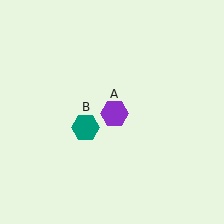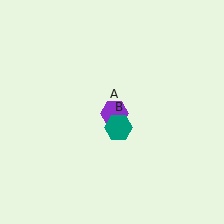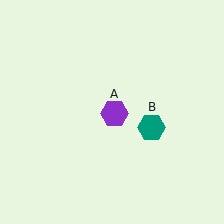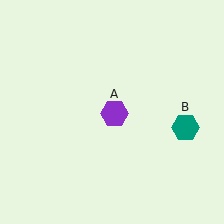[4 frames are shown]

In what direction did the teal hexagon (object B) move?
The teal hexagon (object B) moved right.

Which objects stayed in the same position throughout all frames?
Purple hexagon (object A) remained stationary.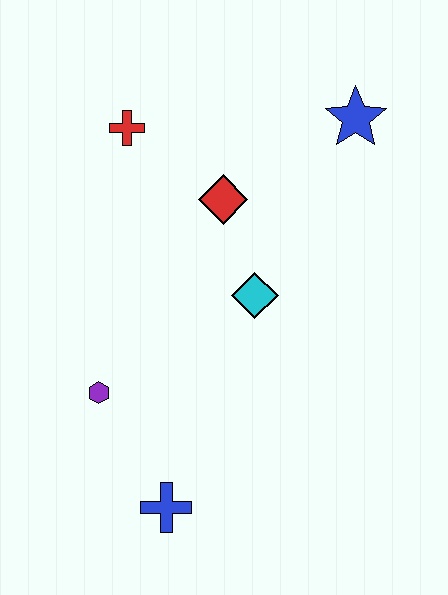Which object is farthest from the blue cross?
The blue star is farthest from the blue cross.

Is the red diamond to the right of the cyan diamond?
No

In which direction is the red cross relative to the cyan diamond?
The red cross is above the cyan diamond.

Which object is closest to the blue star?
The red diamond is closest to the blue star.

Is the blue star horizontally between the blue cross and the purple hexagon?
No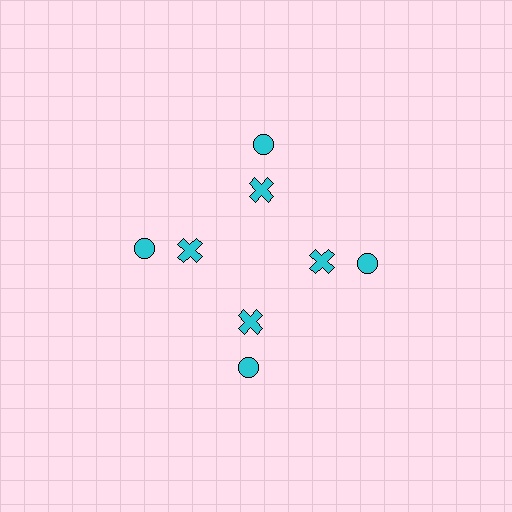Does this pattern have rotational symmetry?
Yes, this pattern has 4-fold rotational symmetry. It looks the same after rotating 90 degrees around the center.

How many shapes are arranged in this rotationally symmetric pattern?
There are 8 shapes, arranged in 4 groups of 2.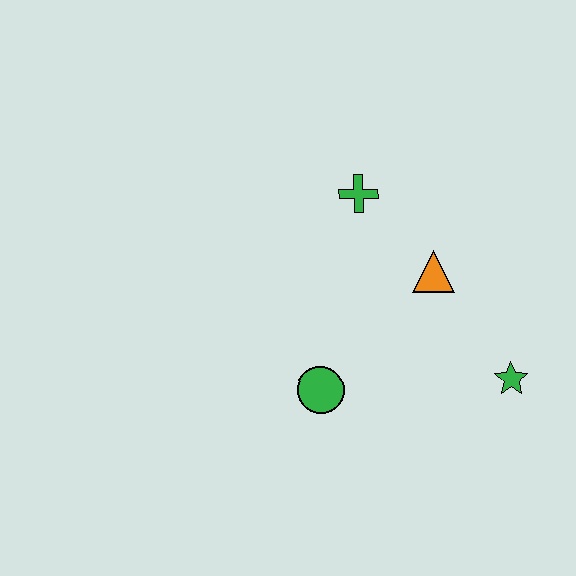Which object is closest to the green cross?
The orange triangle is closest to the green cross.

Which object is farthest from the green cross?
The green star is farthest from the green cross.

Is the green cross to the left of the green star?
Yes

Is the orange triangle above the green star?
Yes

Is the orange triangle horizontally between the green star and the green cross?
Yes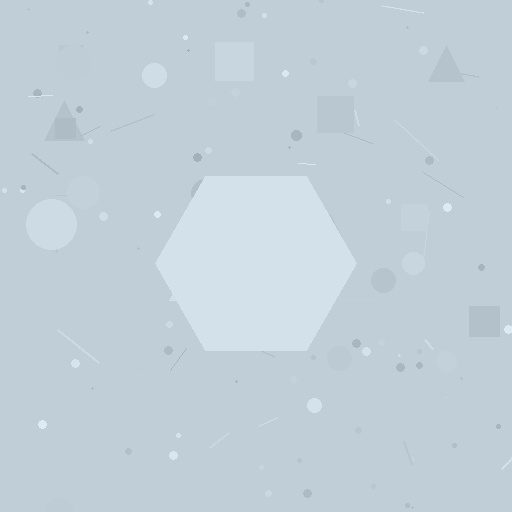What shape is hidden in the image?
A hexagon is hidden in the image.